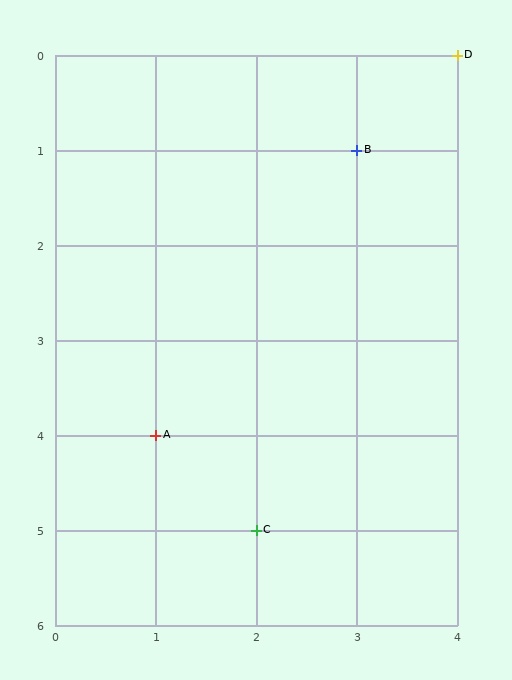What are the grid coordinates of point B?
Point B is at grid coordinates (3, 1).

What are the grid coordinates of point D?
Point D is at grid coordinates (4, 0).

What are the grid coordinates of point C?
Point C is at grid coordinates (2, 5).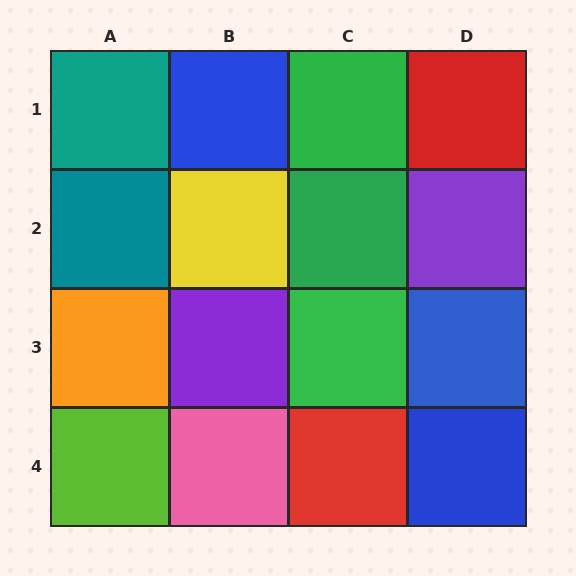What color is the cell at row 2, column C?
Green.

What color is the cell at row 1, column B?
Blue.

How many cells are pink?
1 cell is pink.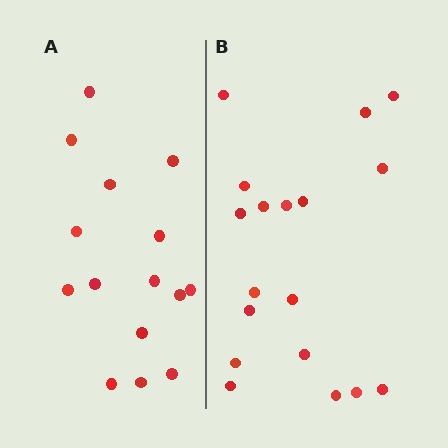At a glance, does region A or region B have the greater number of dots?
Region B (the right region) has more dots.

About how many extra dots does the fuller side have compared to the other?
Region B has just a few more — roughly 2 or 3 more dots than region A.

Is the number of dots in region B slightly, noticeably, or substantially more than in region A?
Region B has only slightly more — the two regions are fairly close. The ratio is roughly 1.2 to 1.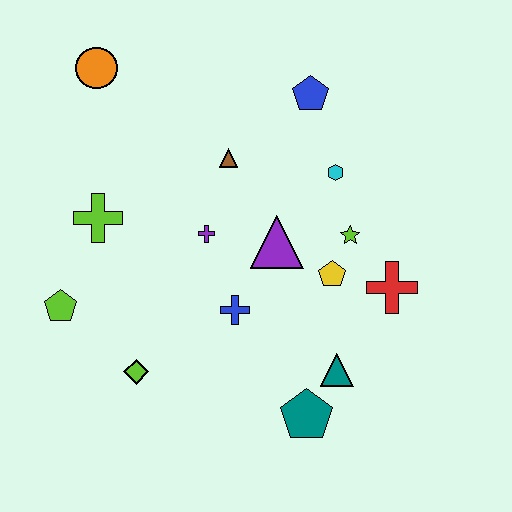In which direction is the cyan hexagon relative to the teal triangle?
The cyan hexagon is above the teal triangle.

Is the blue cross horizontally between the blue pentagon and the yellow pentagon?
No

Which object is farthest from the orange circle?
The teal pentagon is farthest from the orange circle.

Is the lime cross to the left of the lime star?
Yes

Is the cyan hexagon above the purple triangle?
Yes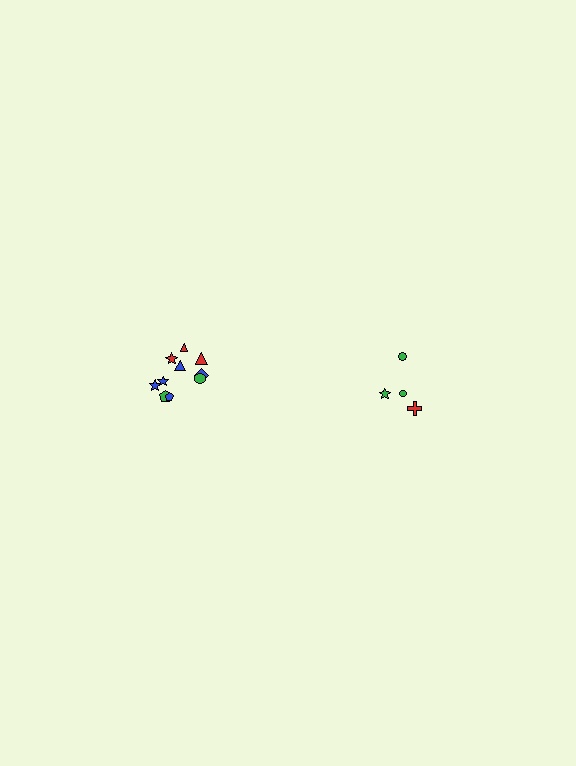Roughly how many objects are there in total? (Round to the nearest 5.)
Roughly 15 objects in total.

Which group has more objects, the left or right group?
The left group.